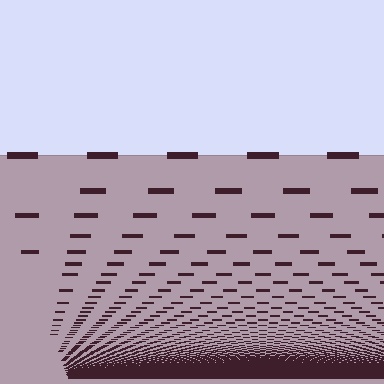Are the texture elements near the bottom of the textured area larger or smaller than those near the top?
Smaller. The gradient is inverted — elements near the bottom are smaller and denser.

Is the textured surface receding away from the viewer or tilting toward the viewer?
The surface appears to tilt toward the viewer. Texture elements get larger and sparser toward the top.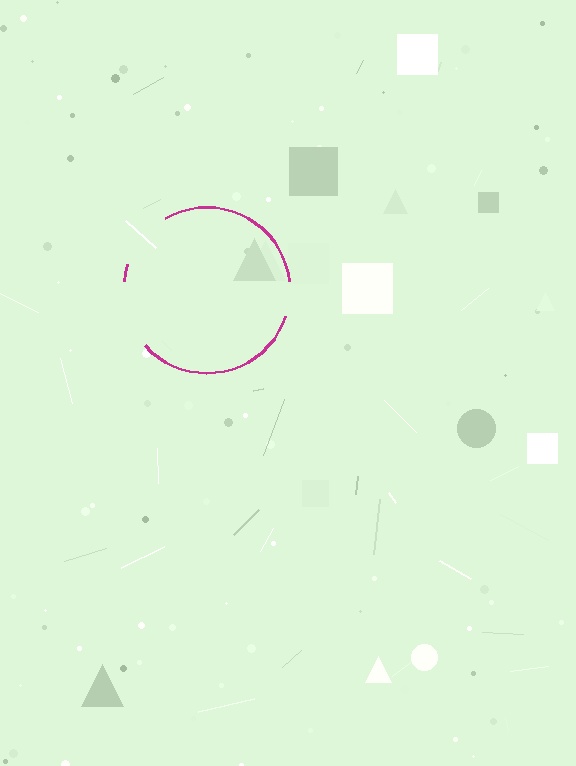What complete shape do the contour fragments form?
The contour fragments form a circle.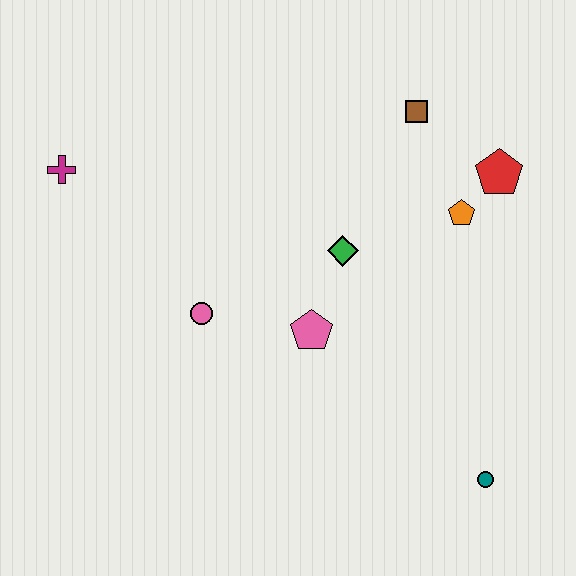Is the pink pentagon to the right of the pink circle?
Yes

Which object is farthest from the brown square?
The teal circle is farthest from the brown square.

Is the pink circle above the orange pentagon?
No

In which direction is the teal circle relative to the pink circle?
The teal circle is to the right of the pink circle.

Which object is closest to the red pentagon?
The orange pentagon is closest to the red pentagon.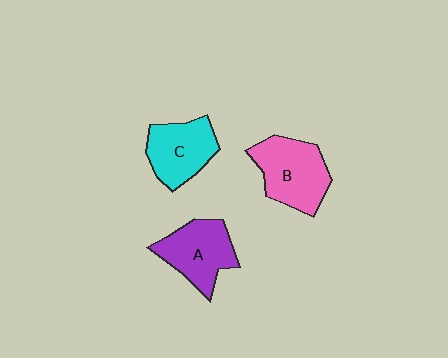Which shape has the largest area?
Shape B (pink).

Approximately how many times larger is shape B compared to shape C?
Approximately 1.2 times.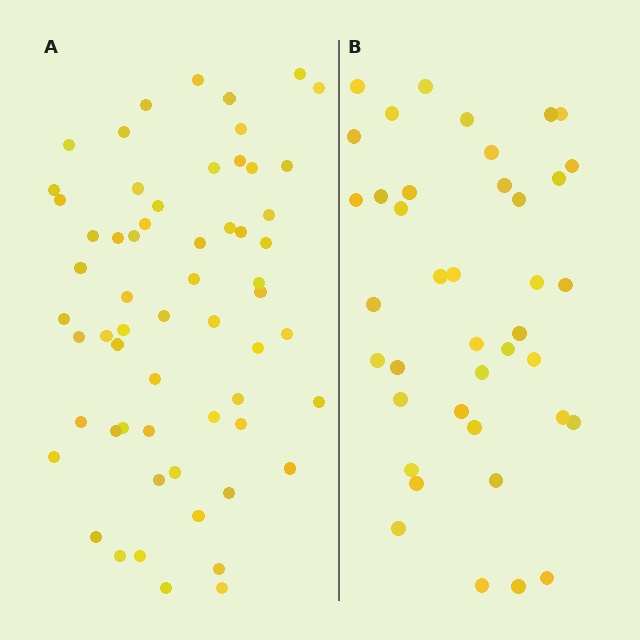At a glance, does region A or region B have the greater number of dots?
Region A (the left region) has more dots.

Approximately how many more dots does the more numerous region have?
Region A has approximately 20 more dots than region B.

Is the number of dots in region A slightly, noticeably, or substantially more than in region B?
Region A has substantially more. The ratio is roughly 1.5 to 1.